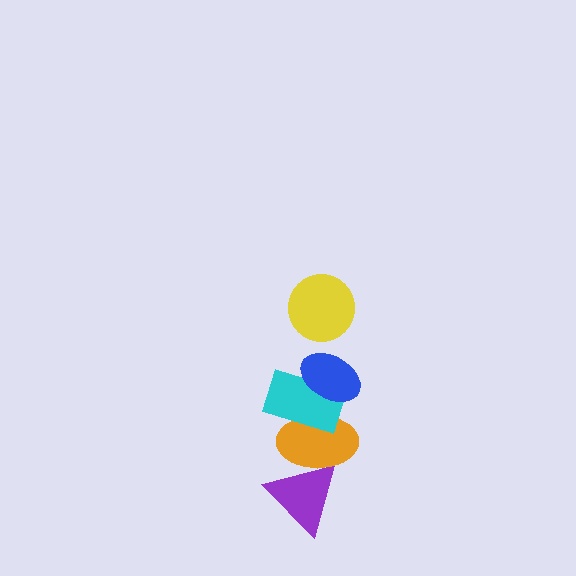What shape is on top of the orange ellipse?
The cyan rectangle is on top of the orange ellipse.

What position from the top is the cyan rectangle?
The cyan rectangle is 3rd from the top.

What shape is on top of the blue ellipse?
The yellow circle is on top of the blue ellipse.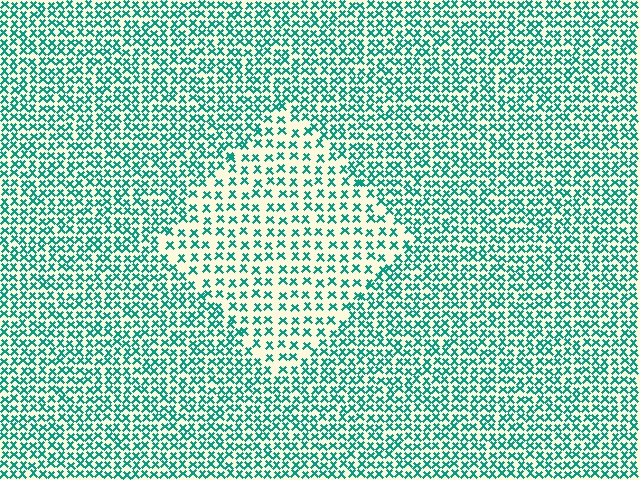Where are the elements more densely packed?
The elements are more densely packed outside the diamond boundary.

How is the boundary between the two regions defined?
The boundary is defined by a change in element density (approximately 1.8x ratio). All elements are the same color, size, and shape.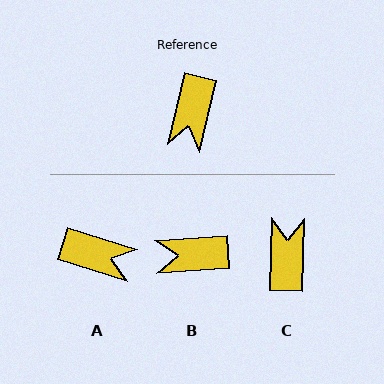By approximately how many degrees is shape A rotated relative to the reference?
Approximately 86 degrees counter-clockwise.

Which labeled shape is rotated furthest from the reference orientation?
C, about 168 degrees away.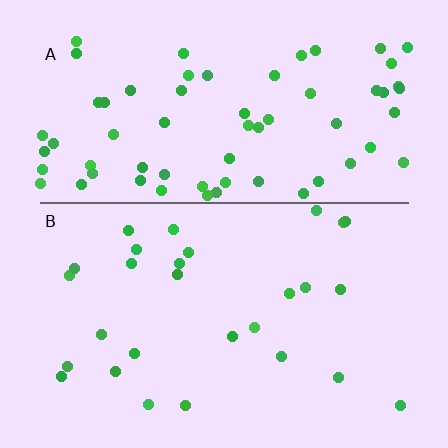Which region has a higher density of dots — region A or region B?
A (the top).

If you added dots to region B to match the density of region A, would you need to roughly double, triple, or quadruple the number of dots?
Approximately double.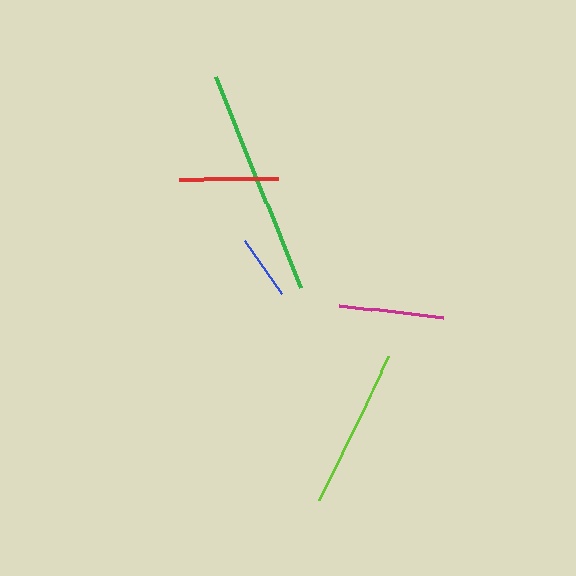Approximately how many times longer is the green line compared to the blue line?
The green line is approximately 3.5 times the length of the blue line.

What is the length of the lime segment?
The lime segment is approximately 159 pixels long.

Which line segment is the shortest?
The blue line is the shortest at approximately 65 pixels.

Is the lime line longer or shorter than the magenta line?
The lime line is longer than the magenta line.